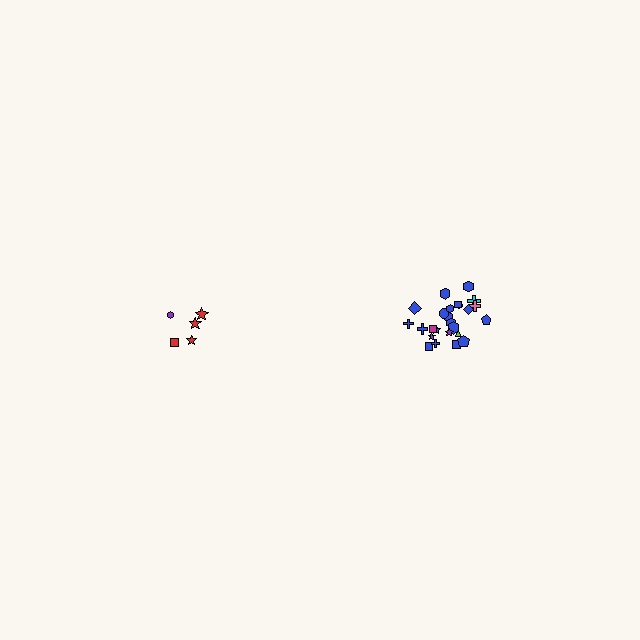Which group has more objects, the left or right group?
The right group.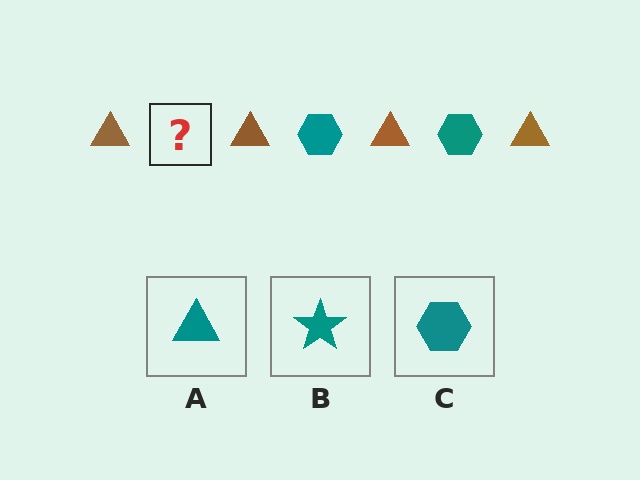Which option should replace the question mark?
Option C.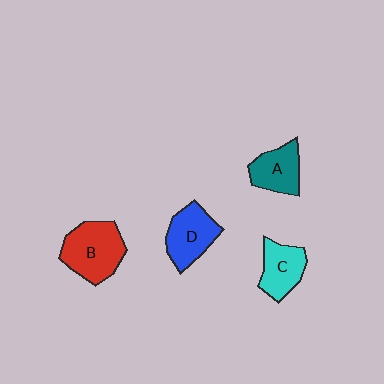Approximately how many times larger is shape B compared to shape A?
Approximately 1.5 times.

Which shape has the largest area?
Shape B (red).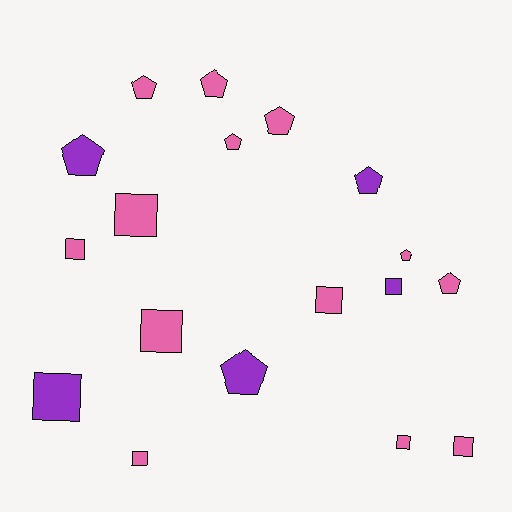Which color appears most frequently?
Pink, with 13 objects.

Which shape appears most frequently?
Square, with 9 objects.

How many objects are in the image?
There are 18 objects.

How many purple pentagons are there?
There are 3 purple pentagons.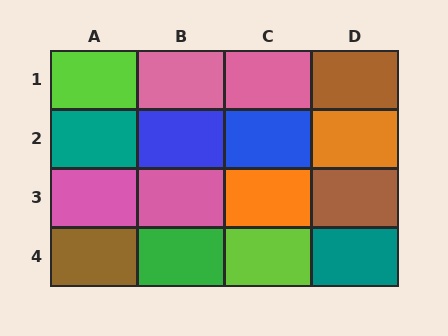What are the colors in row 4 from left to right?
Brown, green, lime, teal.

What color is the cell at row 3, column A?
Pink.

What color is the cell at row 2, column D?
Orange.